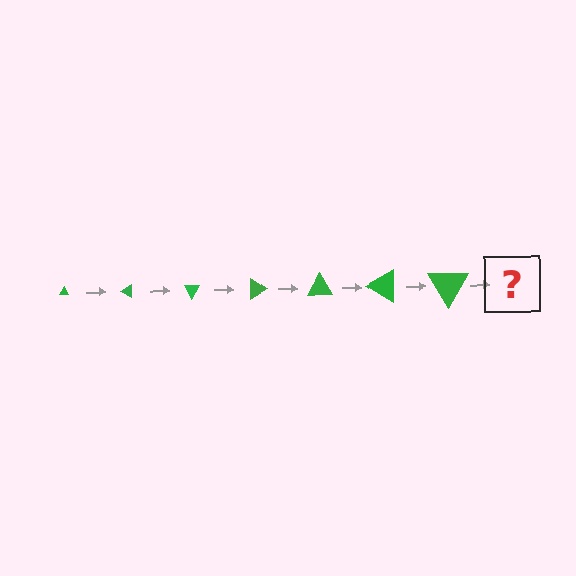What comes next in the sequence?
The next element should be a triangle, larger than the previous one and rotated 210 degrees from the start.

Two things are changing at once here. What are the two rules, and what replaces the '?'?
The two rules are that the triangle grows larger each step and it rotates 30 degrees each step. The '?' should be a triangle, larger than the previous one and rotated 210 degrees from the start.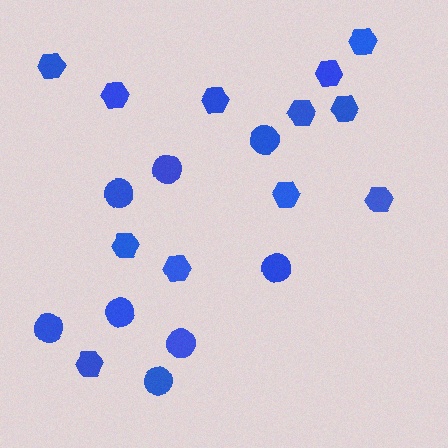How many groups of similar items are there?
There are 2 groups: one group of circles (8) and one group of hexagons (12).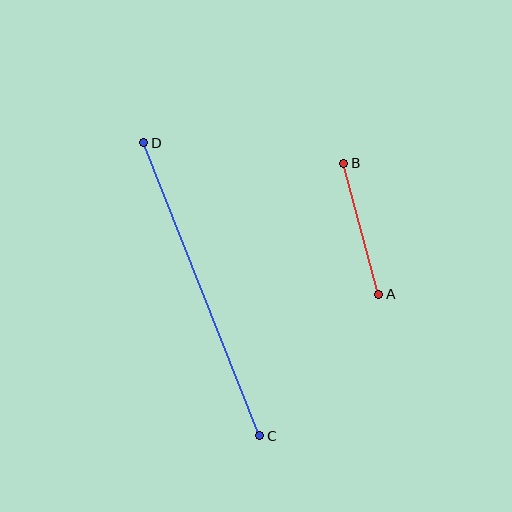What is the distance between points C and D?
The distance is approximately 315 pixels.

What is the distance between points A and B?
The distance is approximately 136 pixels.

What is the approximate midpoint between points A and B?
The midpoint is at approximately (361, 229) pixels.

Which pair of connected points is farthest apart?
Points C and D are farthest apart.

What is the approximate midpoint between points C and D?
The midpoint is at approximately (202, 289) pixels.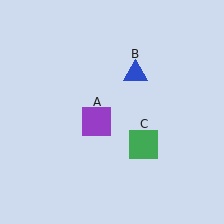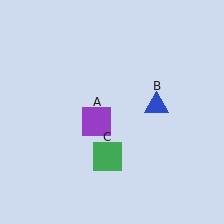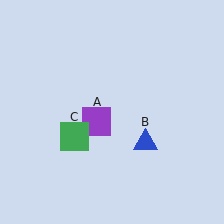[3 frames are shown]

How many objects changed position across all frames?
2 objects changed position: blue triangle (object B), green square (object C).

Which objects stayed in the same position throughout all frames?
Purple square (object A) remained stationary.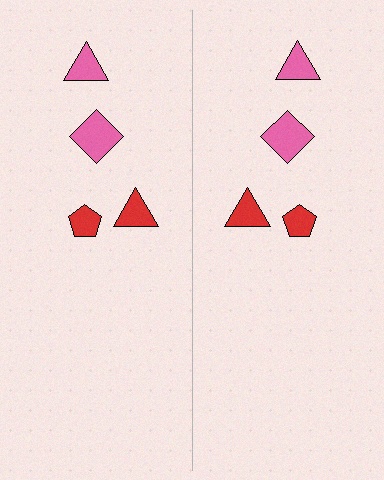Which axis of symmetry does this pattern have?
The pattern has a vertical axis of symmetry running through the center of the image.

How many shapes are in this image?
There are 8 shapes in this image.